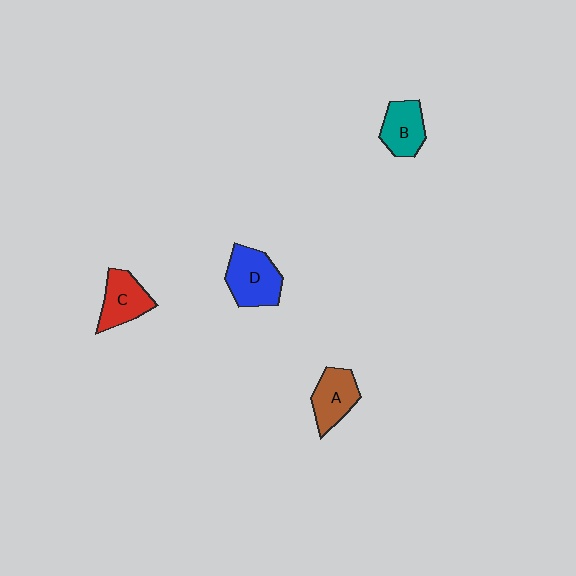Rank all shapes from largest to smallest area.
From largest to smallest: D (blue), A (brown), C (red), B (teal).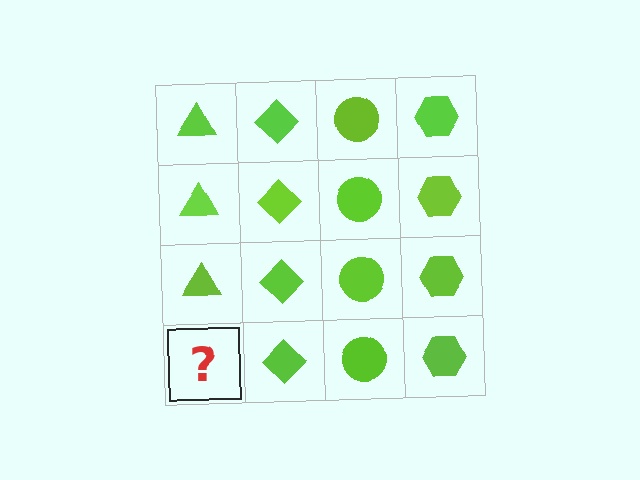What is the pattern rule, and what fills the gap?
The rule is that each column has a consistent shape. The gap should be filled with a lime triangle.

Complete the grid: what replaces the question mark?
The question mark should be replaced with a lime triangle.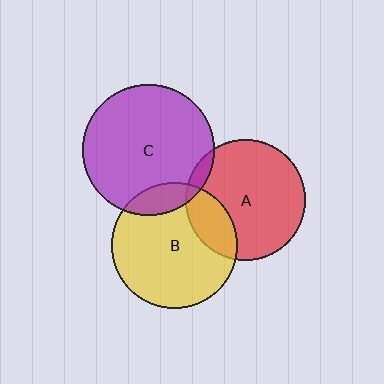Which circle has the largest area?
Circle C (purple).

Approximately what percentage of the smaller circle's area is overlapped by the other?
Approximately 20%.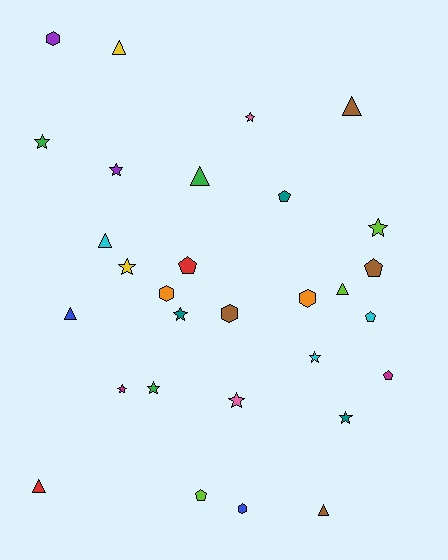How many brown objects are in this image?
There are 4 brown objects.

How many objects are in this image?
There are 30 objects.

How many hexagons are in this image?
There are 5 hexagons.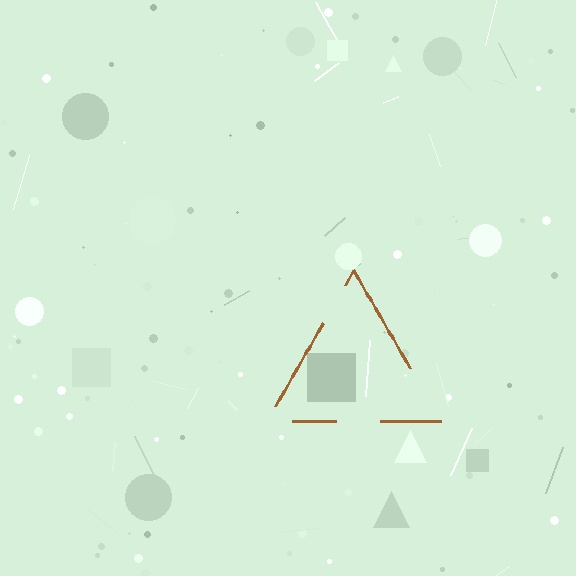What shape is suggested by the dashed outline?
The dashed outline suggests a triangle.